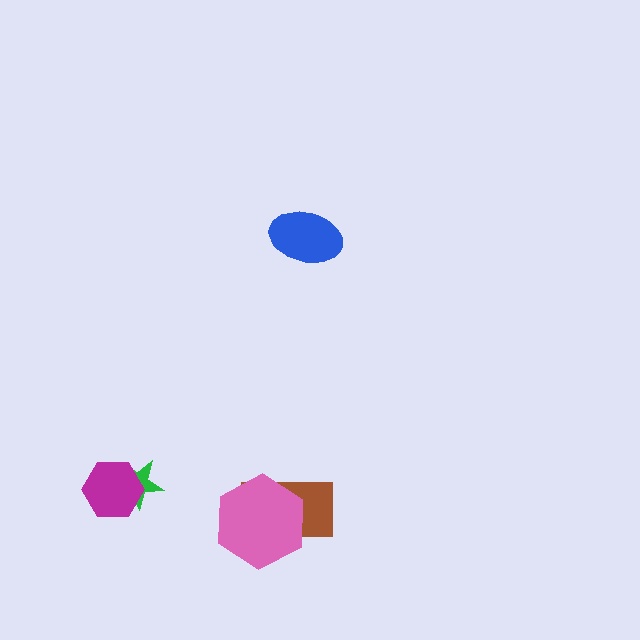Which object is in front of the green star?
The magenta hexagon is in front of the green star.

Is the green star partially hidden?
Yes, it is partially covered by another shape.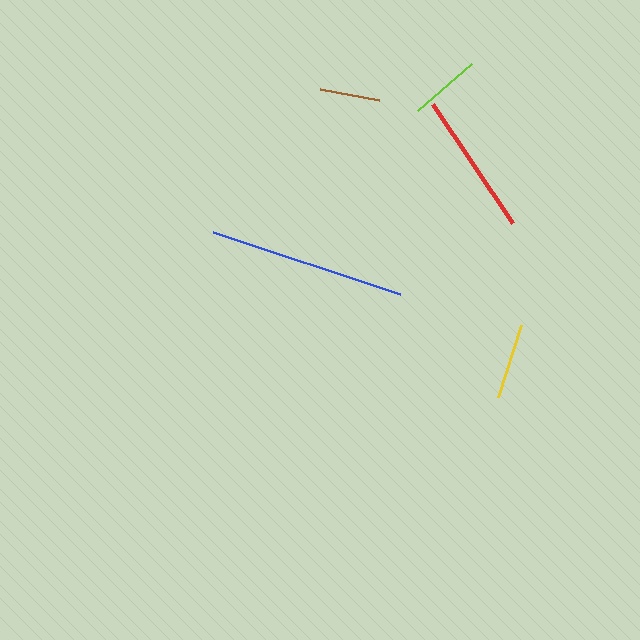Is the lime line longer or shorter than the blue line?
The blue line is longer than the lime line.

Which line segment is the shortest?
The brown line is the shortest at approximately 60 pixels.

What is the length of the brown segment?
The brown segment is approximately 60 pixels long.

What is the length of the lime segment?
The lime segment is approximately 72 pixels long.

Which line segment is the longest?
The blue line is the longest at approximately 197 pixels.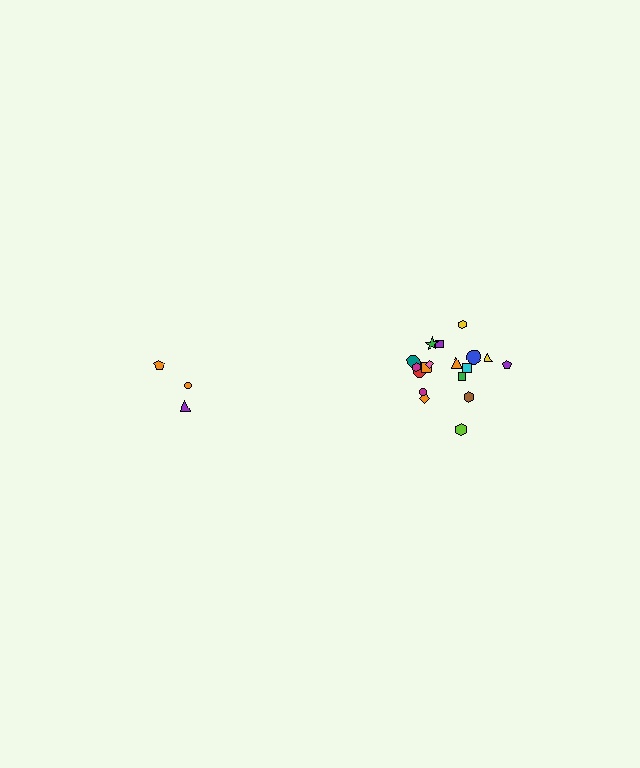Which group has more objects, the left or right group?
The right group.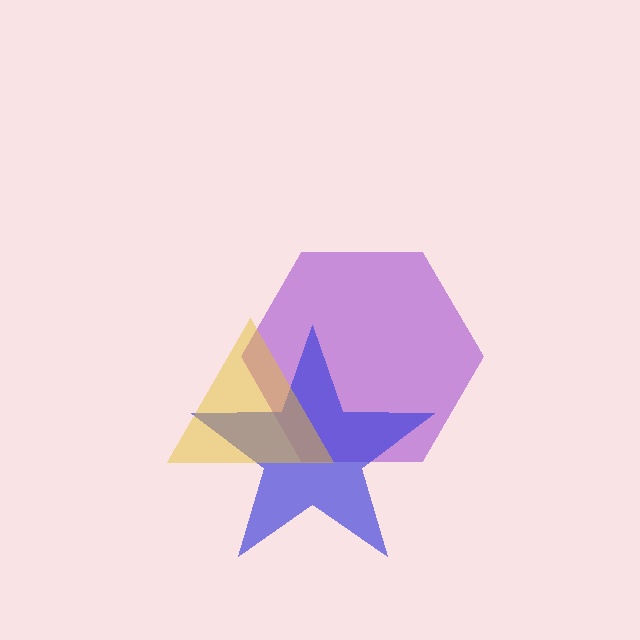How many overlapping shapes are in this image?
There are 3 overlapping shapes in the image.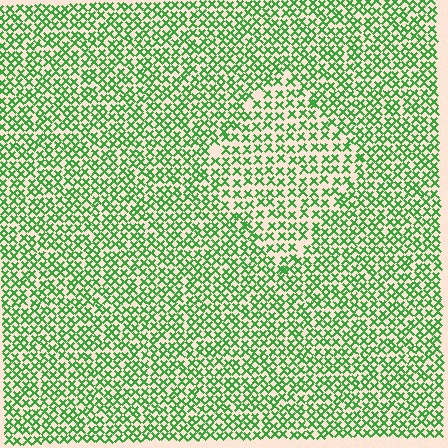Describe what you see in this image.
The image contains small green elements arranged at two different densities. A diamond-shaped region is visible where the elements are less densely packed than the surrounding area.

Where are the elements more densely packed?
The elements are more densely packed outside the diamond boundary.